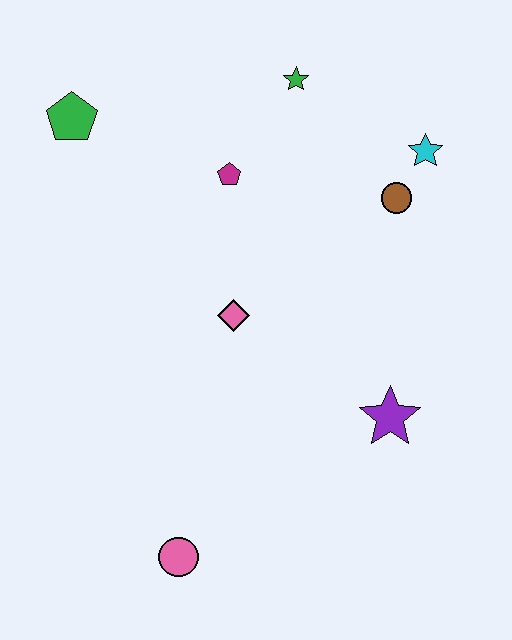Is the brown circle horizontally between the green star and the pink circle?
No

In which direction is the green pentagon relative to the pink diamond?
The green pentagon is above the pink diamond.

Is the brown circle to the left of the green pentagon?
No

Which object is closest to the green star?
The magenta pentagon is closest to the green star.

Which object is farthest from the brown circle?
The pink circle is farthest from the brown circle.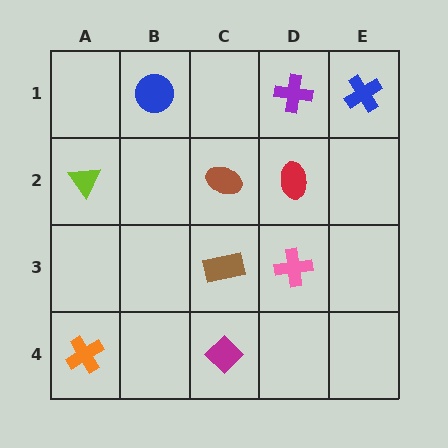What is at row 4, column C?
A magenta diamond.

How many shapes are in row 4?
2 shapes.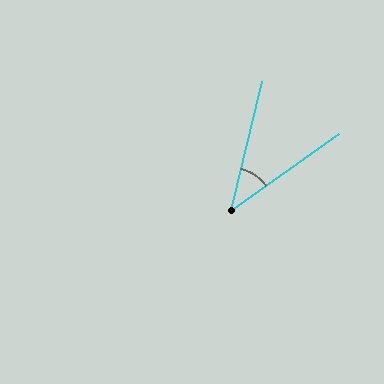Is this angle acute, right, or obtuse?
It is acute.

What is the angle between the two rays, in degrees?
Approximately 41 degrees.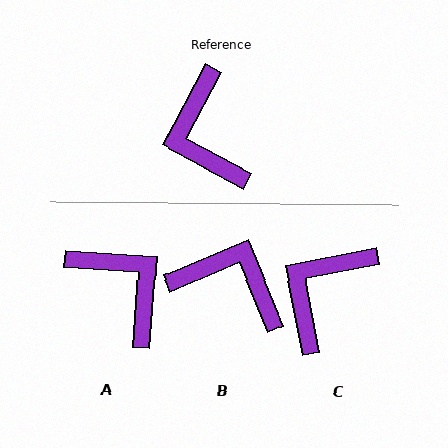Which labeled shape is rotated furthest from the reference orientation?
A, about 156 degrees away.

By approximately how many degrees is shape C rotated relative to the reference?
Approximately 51 degrees clockwise.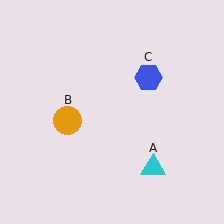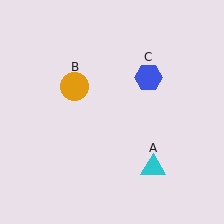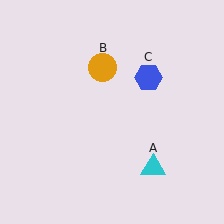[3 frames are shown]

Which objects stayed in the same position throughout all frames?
Cyan triangle (object A) and blue hexagon (object C) remained stationary.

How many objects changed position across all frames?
1 object changed position: orange circle (object B).